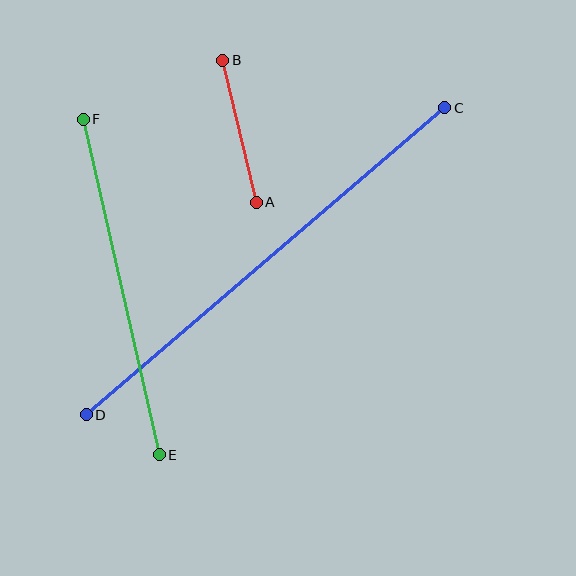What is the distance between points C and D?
The distance is approximately 472 pixels.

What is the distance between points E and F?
The distance is approximately 344 pixels.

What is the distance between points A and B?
The distance is approximately 146 pixels.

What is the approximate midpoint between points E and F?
The midpoint is at approximately (121, 287) pixels.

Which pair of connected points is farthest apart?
Points C and D are farthest apart.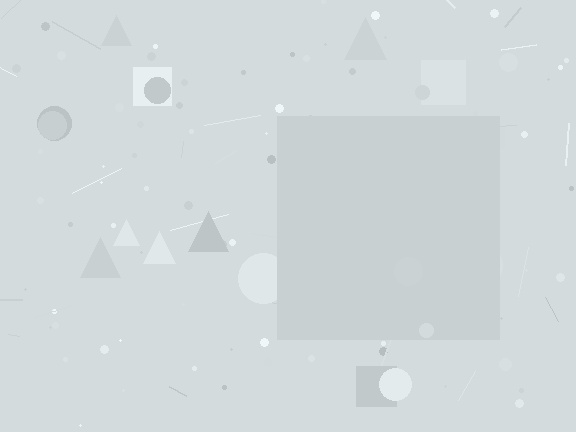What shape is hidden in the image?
A square is hidden in the image.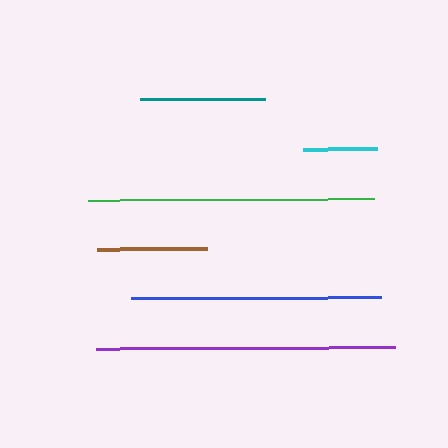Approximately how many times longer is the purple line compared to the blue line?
The purple line is approximately 1.2 times the length of the blue line.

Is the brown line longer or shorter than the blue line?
The blue line is longer than the brown line.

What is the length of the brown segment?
The brown segment is approximately 110 pixels long.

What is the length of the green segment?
The green segment is approximately 286 pixels long.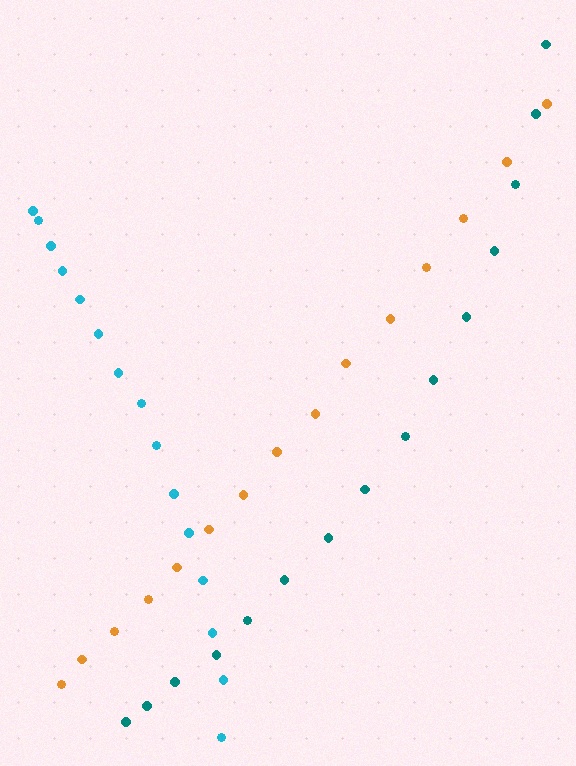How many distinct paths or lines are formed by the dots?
There are 3 distinct paths.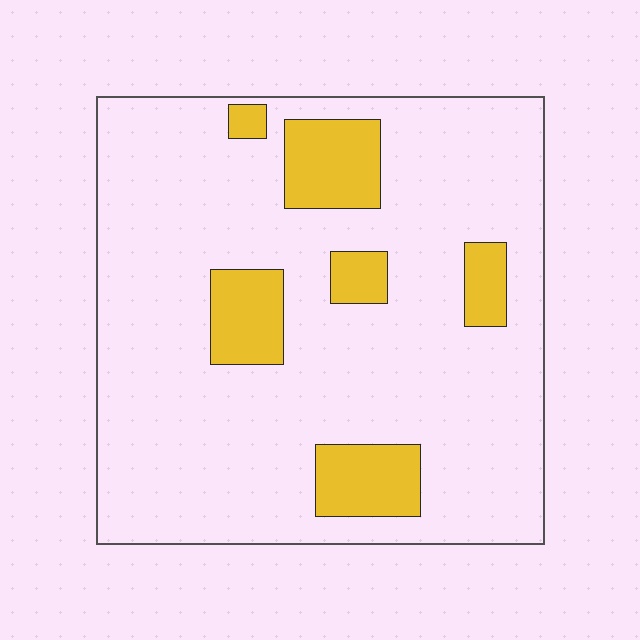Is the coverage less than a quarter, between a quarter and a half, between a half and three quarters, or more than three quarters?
Less than a quarter.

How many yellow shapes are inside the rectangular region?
6.